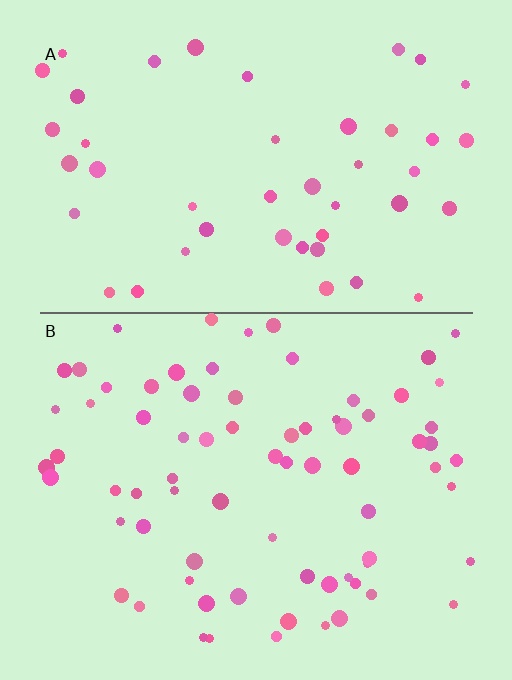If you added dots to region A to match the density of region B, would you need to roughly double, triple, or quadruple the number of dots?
Approximately double.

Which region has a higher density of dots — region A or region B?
B (the bottom).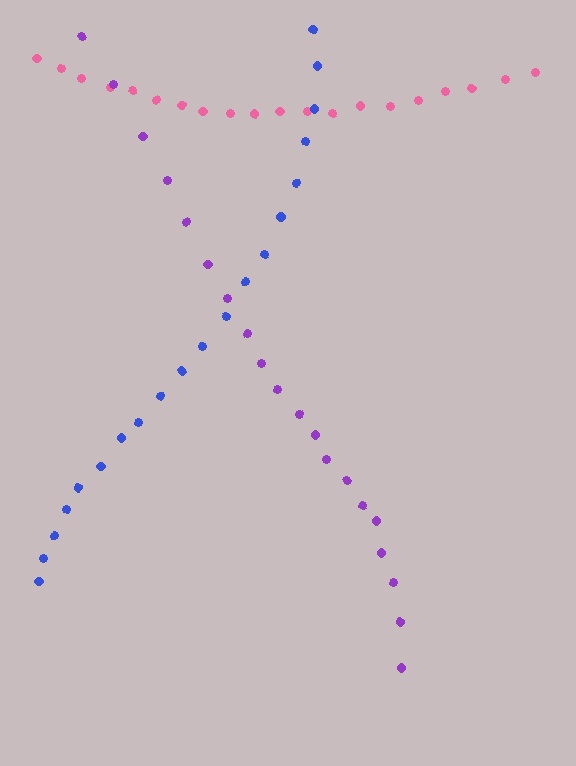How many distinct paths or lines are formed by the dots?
There are 3 distinct paths.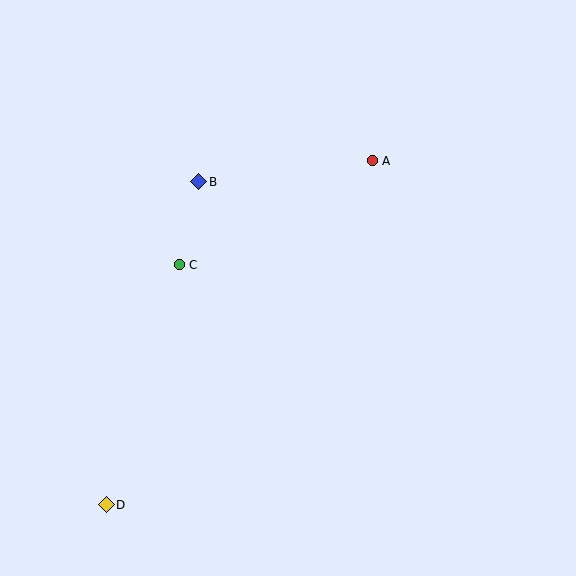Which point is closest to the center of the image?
Point C at (179, 265) is closest to the center.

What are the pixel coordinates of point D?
Point D is at (106, 505).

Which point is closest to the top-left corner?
Point B is closest to the top-left corner.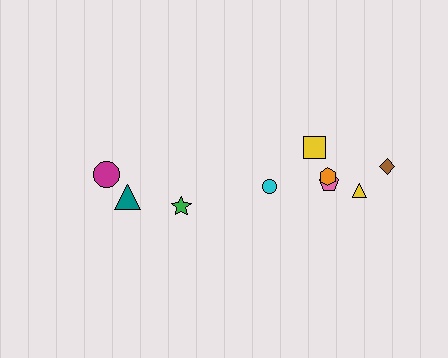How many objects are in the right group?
There are 6 objects.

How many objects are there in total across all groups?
There are 9 objects.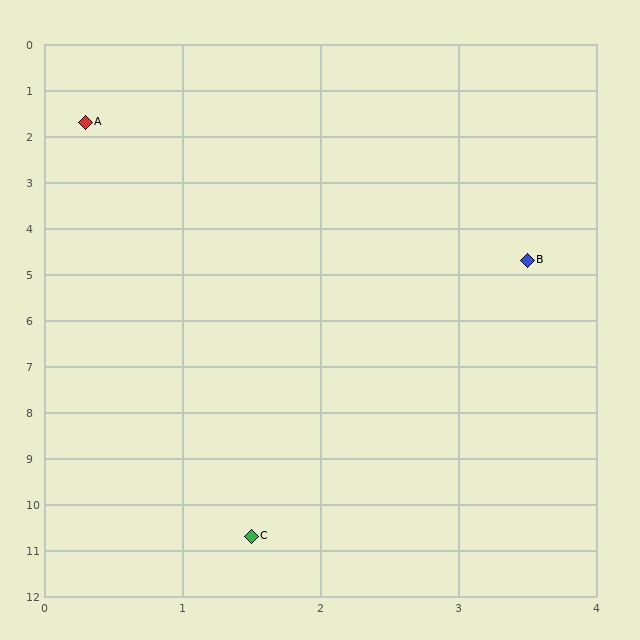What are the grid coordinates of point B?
Point B is at approximately (3.5, 4.7).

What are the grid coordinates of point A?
Point A is at approximately (0.3, 1.7).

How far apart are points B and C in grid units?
Points B and C are about 6.3 grid units apart.